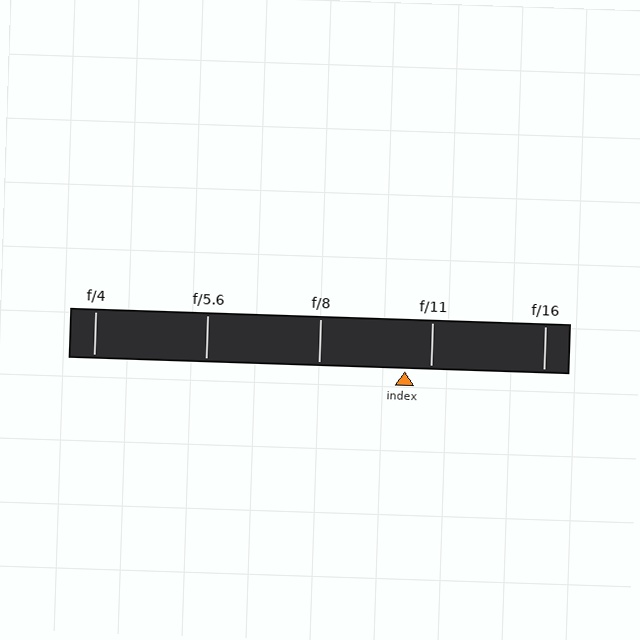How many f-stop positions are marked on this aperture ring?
There are 5 f-stop positions marked.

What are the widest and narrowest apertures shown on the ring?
The widest aperture shown is f/4 and the narrowest is f/16.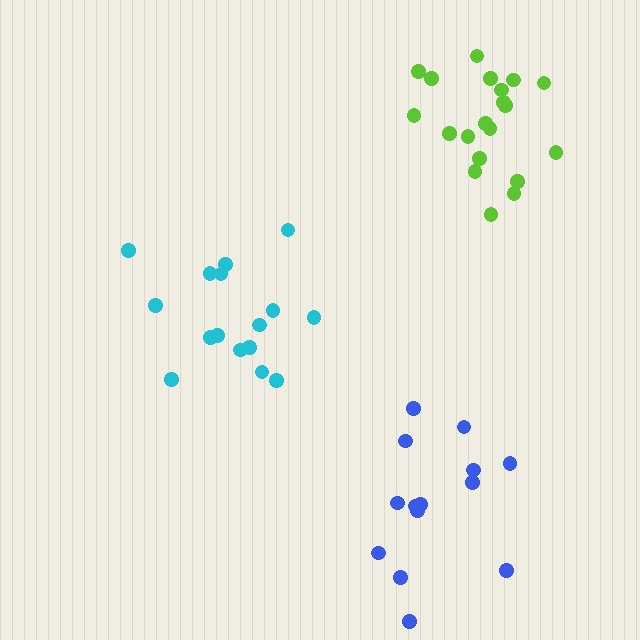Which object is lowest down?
The blue cluster is bottommost.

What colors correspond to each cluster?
The clusters are colored: blue, cyan, lime.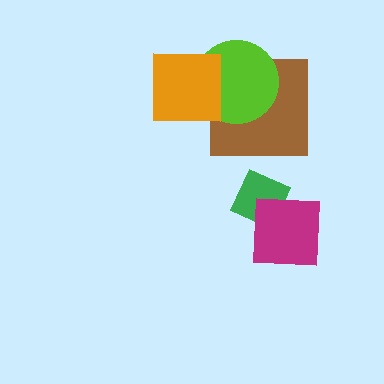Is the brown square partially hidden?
Yes, it is partially covered by another shape.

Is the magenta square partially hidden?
No, no other shape covers it.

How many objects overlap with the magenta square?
1 object overlaps with the magenta square.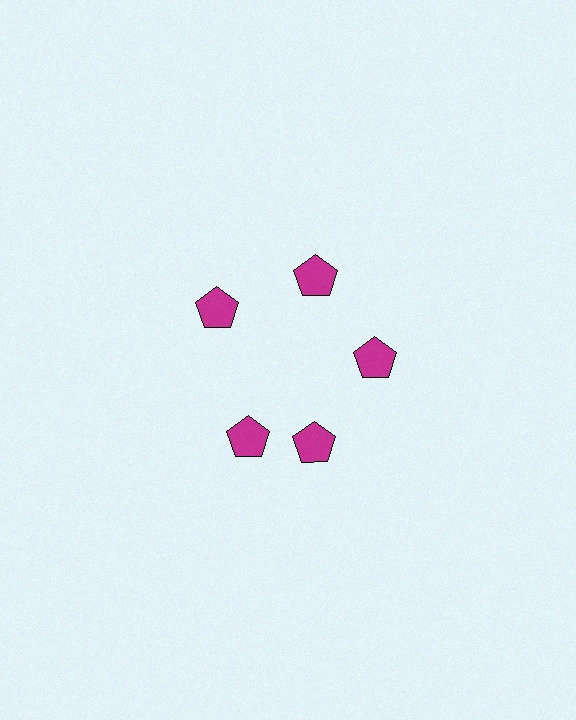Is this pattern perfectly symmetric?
No. The 5 magenta pentagons are arranged in a ring, but one element near the 8 o'clock position is rotated out of alignment along the ring, breaking the 5-fold rotational symmetry.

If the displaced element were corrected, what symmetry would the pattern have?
It would have 5-fold rotational symmetry — the pattern would map onto itself every 72 degrees.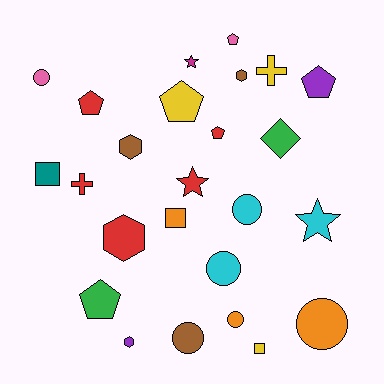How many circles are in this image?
There are 6 circles.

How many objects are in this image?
There are 25 objects.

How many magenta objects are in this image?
There is 1 magenta object.